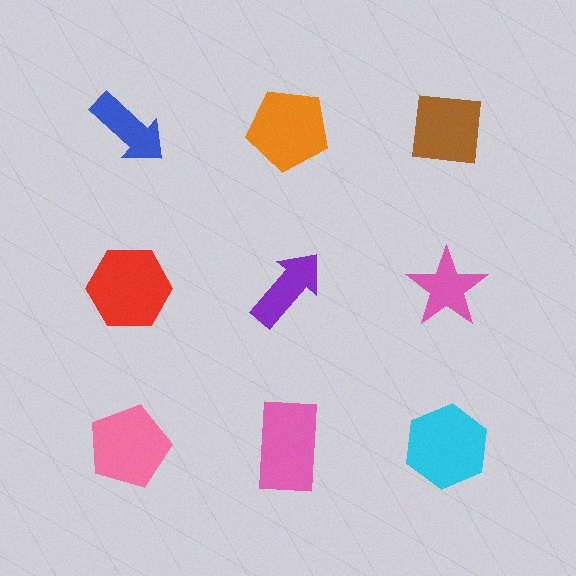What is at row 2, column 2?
A purple arrow.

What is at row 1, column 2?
An orange pentagon.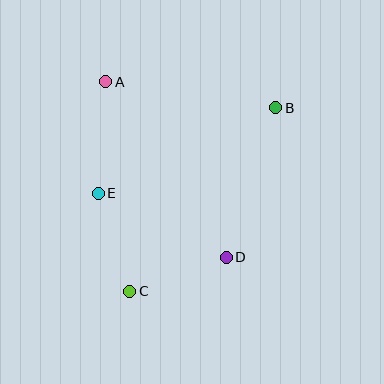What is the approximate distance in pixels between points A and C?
The distance between A and C is approximately 211 pixels.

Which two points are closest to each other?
Points C and D are closest to each other.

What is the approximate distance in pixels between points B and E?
The distance between B and E is approximately 197 pixels.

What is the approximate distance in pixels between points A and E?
The distance between A and E is approximately 112 pixels.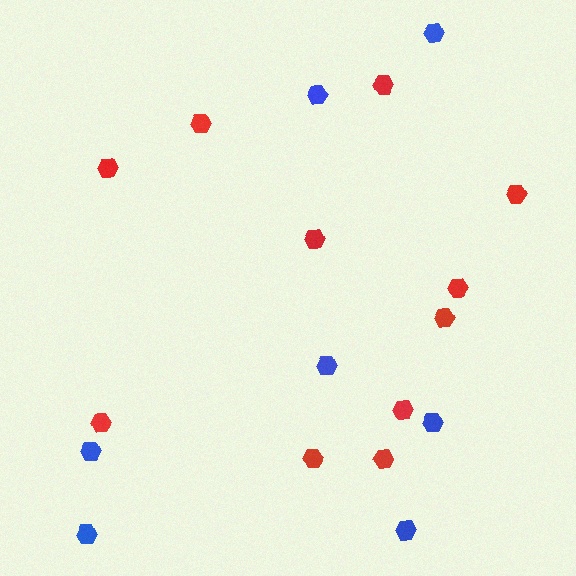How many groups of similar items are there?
There are 2 groups: one group of red hexagons (11) and one group of blue hexagons (7).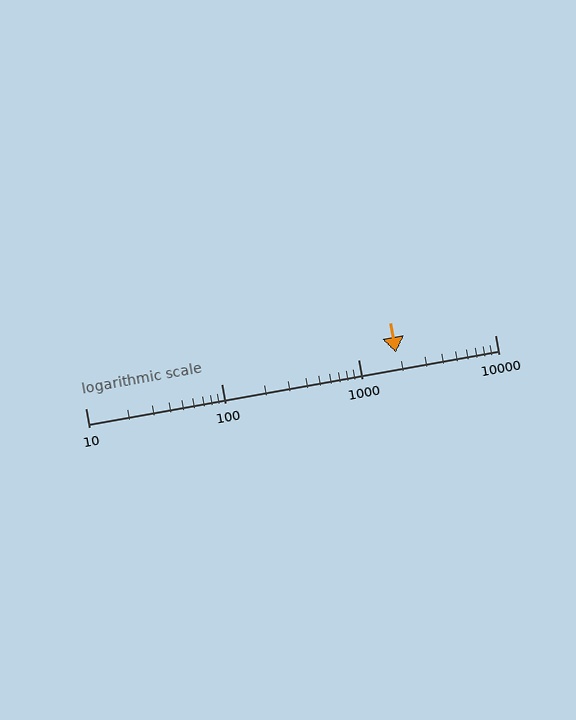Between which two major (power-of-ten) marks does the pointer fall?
The pointer is between 1000 and 10000.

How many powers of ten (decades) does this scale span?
The scale spans 3 decades, from 10 to 10000.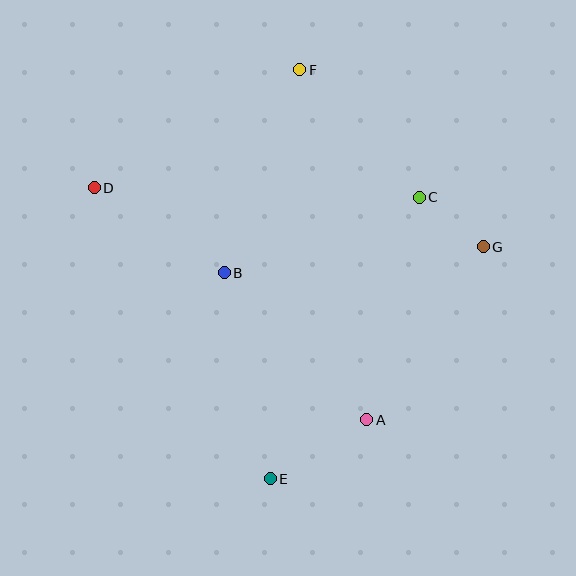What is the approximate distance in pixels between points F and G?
The distance between F and G is approximately 255 pixels.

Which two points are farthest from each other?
Points E and F are farthest from each other.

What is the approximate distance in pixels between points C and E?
The distance between C and E is approximately 318 pixels.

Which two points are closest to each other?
Points C and G are closest to each other.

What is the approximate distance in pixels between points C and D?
The distance between C and D is approximately 325 pixels.